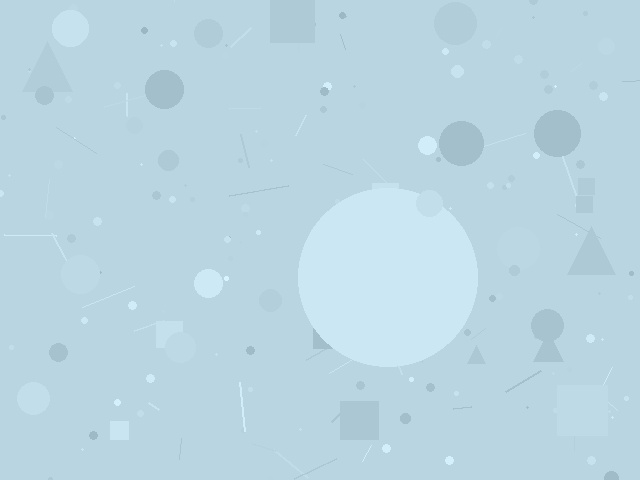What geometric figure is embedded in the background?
A circle is embedded in the background.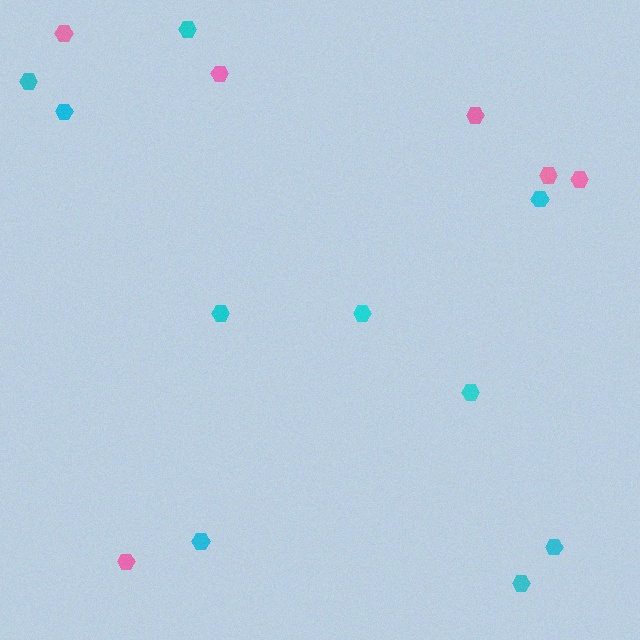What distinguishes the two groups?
There are 2 groups: one group of cyan hexagons (10) and one group of pink hexagons (6).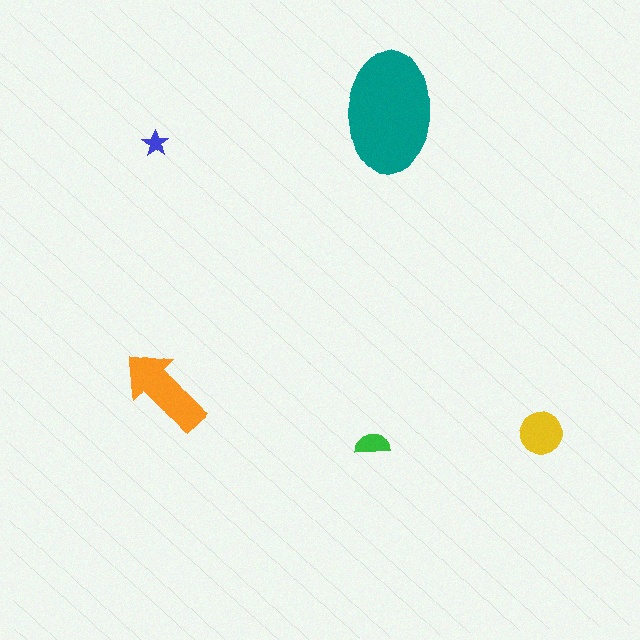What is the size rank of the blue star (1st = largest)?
5th.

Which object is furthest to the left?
The orange arrow is leftmost.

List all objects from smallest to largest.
The blue star, the green semicircle, the yellow circle, the orange arrow, the teal ellipse.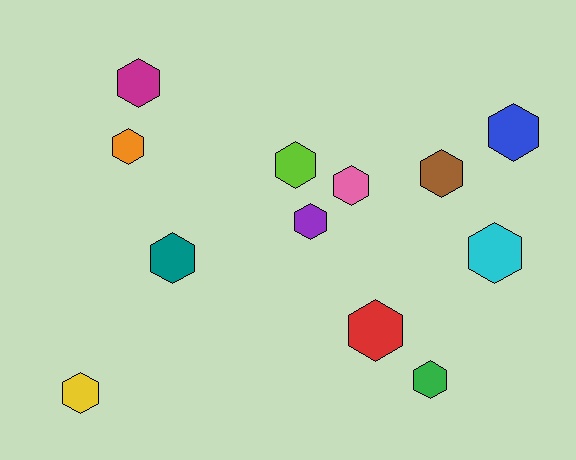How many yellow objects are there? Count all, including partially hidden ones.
There is 1 yellow object.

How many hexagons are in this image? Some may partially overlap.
There are 12 hexagons.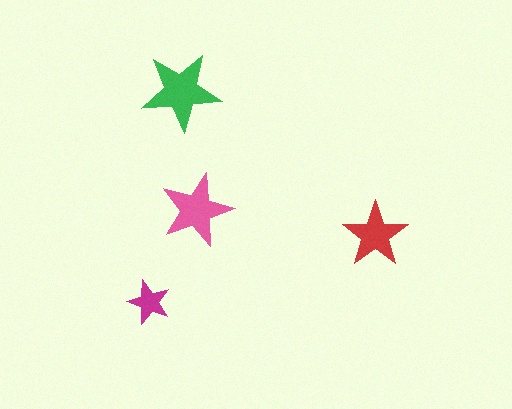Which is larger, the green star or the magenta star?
The green one.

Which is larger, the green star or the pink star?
The green one.